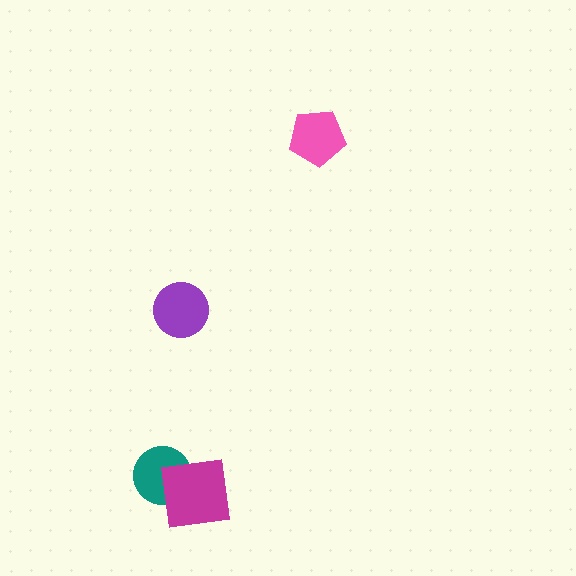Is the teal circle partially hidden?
Yes, it is partially covered by another shape.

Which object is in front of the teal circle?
The magenta square is in front of the teal circle.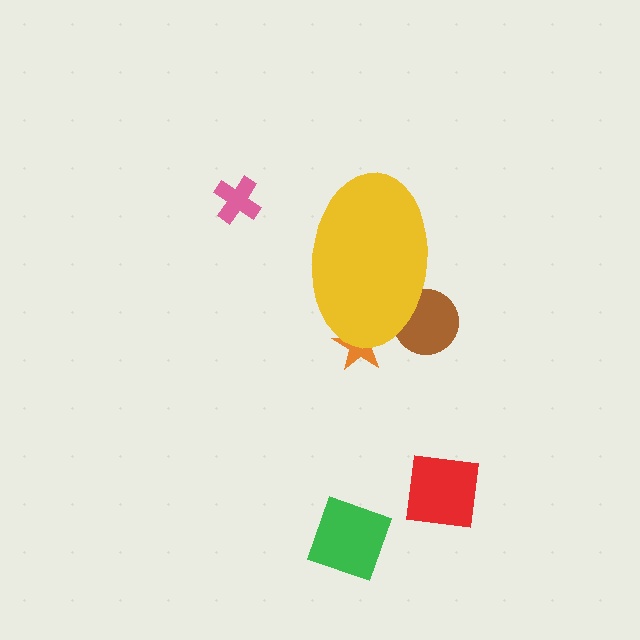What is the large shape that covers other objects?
A yellow ellipse.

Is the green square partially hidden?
No, the green square is fully visible.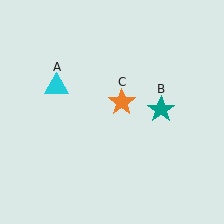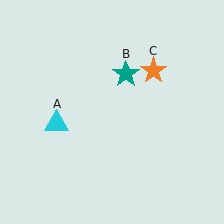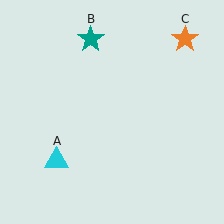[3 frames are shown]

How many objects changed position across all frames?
3 objects changed position: cyan triangle (object A), teal star (object B), orange star (object C).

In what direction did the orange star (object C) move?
The orange star (object C) moved up and to the right.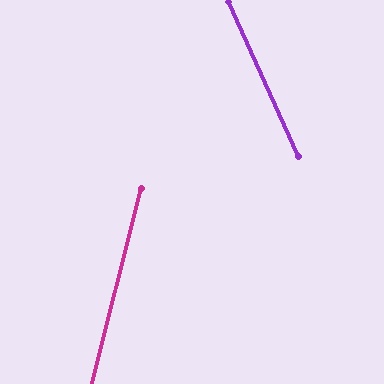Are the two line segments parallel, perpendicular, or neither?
Neither parallel nor perpendicular — they differ by about 38°.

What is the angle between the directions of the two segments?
Approximately 38 degrees.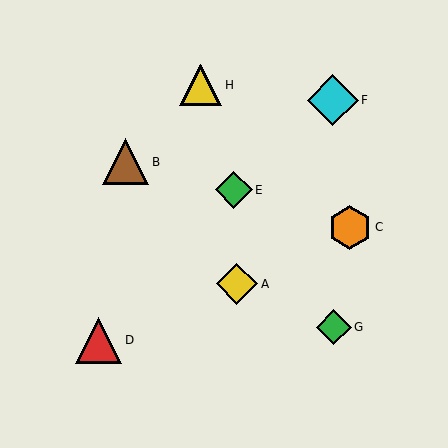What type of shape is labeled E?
Shape E is a green diamond.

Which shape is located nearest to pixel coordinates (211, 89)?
The yellow triangle (labeled H) at (201, 85) is nearest to that location.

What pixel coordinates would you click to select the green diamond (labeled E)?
Click at (234, 190) to select the green diamond E.